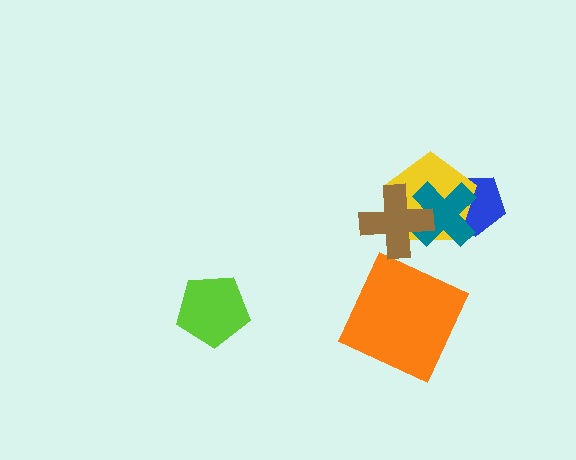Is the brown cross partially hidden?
No, no other shape covers it.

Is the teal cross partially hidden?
Yes, it is partially covered by another shape.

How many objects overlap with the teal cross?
3 objects overlap with the teal cross.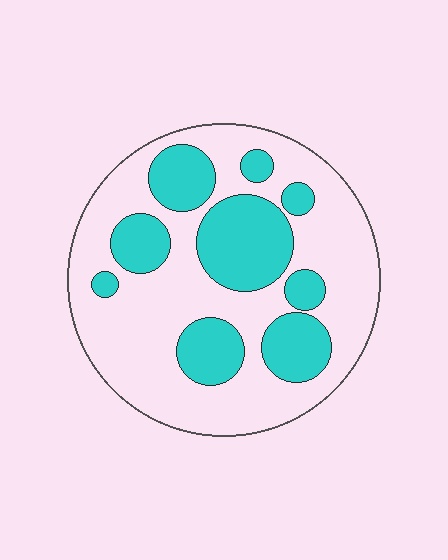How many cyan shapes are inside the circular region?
9.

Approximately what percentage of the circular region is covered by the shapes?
Approximately 35%.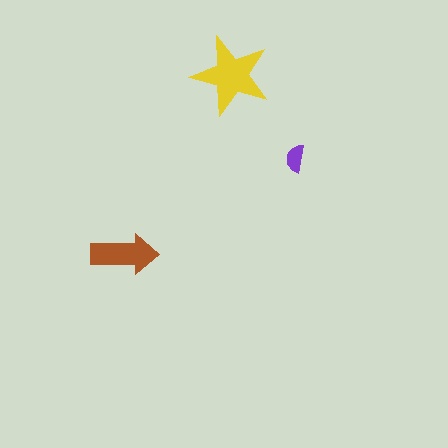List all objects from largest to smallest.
The yellow star, the brown arrow, the purple semicircle.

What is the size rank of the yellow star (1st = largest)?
1st.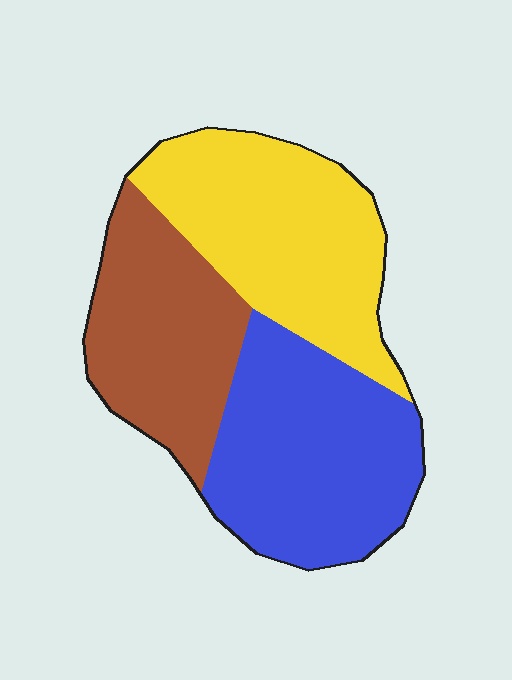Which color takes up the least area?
Brown, at roughly 30%.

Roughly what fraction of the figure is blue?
Blue covers 36% of the figure.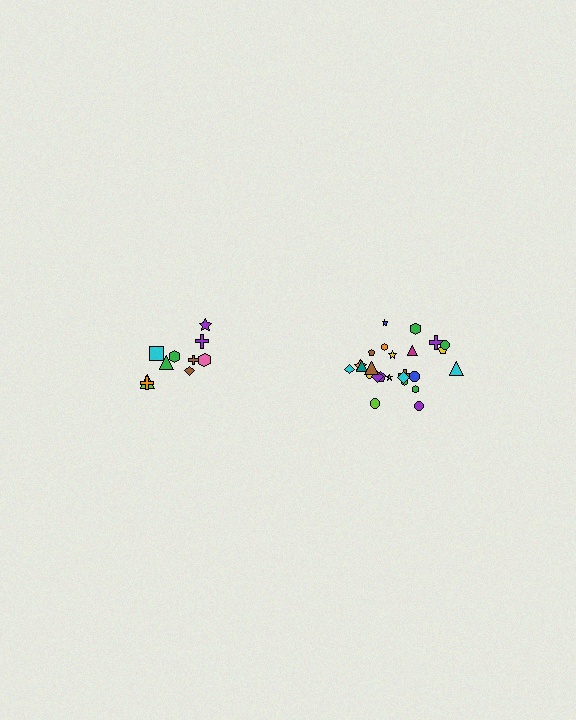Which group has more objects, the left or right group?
The right group.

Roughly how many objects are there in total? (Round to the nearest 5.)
Roughly 35 objects in total.